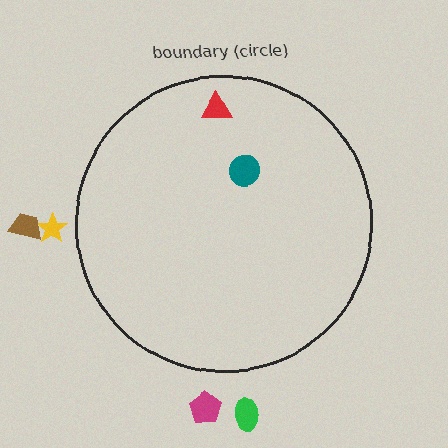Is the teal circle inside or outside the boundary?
Inside.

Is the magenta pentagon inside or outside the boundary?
Outside.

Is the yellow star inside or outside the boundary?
Outside.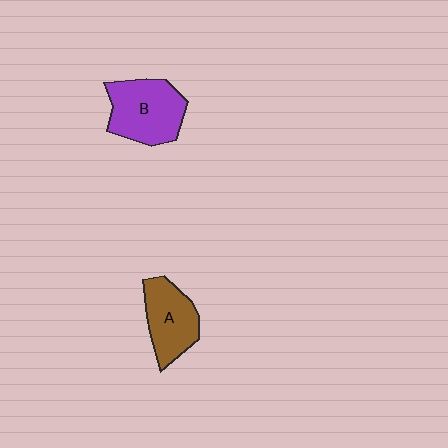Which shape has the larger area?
Shape B (purple).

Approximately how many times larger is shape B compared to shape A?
Approximately 1.2 times.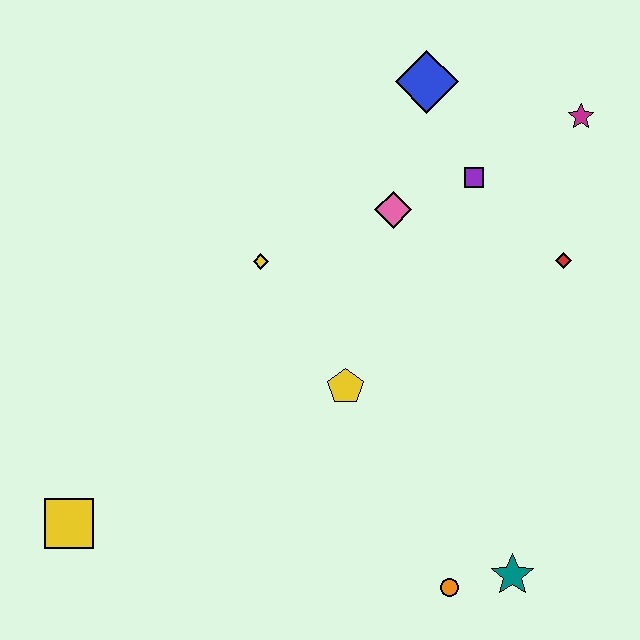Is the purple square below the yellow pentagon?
No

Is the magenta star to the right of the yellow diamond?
Yes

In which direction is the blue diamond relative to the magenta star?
The blue diamond is to the left of the magenta star.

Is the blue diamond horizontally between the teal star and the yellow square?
Yes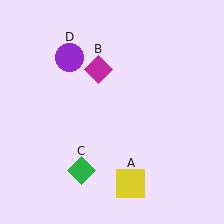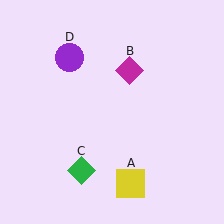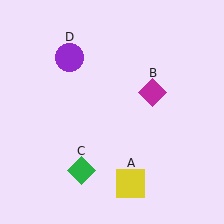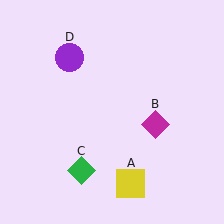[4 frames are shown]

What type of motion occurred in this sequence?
The magenta diamond (object B) rotated clockwise around the center of the scene.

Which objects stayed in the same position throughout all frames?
Yellow square (object A) and green diamond (object C) and purple circle (object D) remained stationary.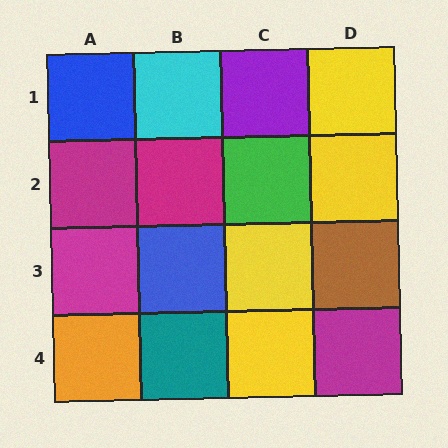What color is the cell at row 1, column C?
Purple.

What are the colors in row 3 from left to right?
Magenta, blue, yellow, brown.